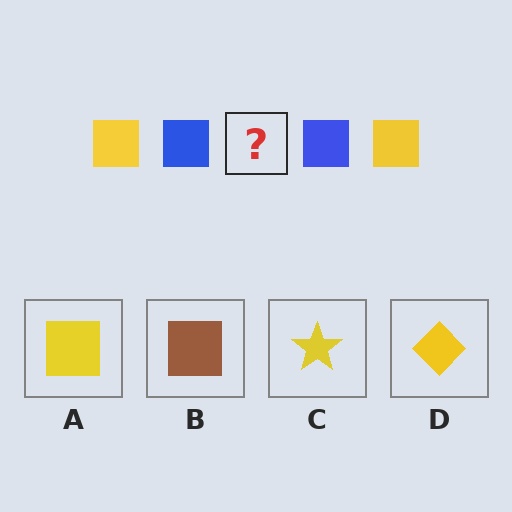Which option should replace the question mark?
Option A.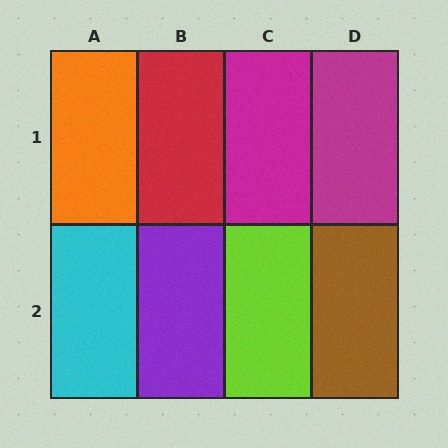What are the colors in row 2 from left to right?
Cyan, purple, lime, brown.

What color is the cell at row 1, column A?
Orange.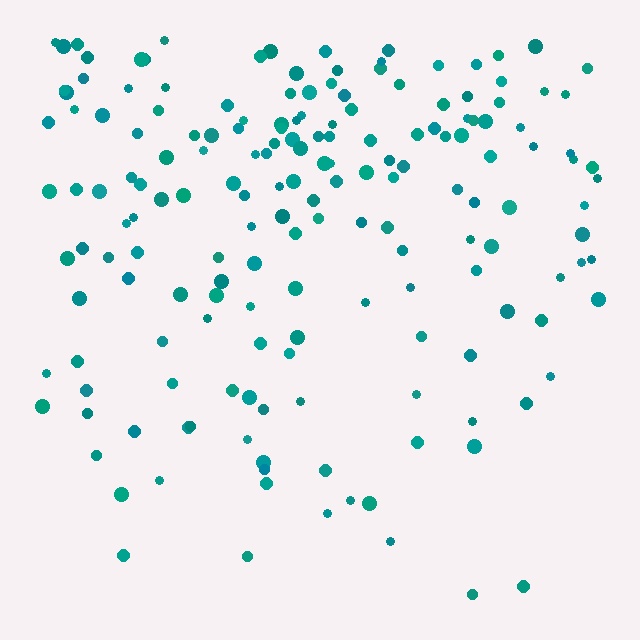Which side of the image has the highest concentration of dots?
The top.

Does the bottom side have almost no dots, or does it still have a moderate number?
Still a moderate number, just noticeably fewer than the top.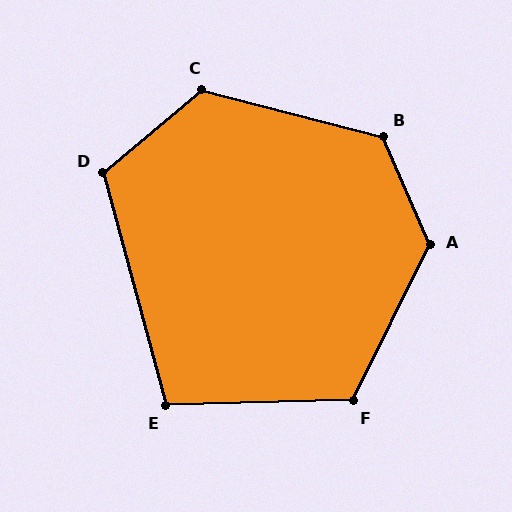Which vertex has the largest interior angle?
A, at approximately 130 degrees.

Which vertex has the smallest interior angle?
E, at approximately 104 degrees.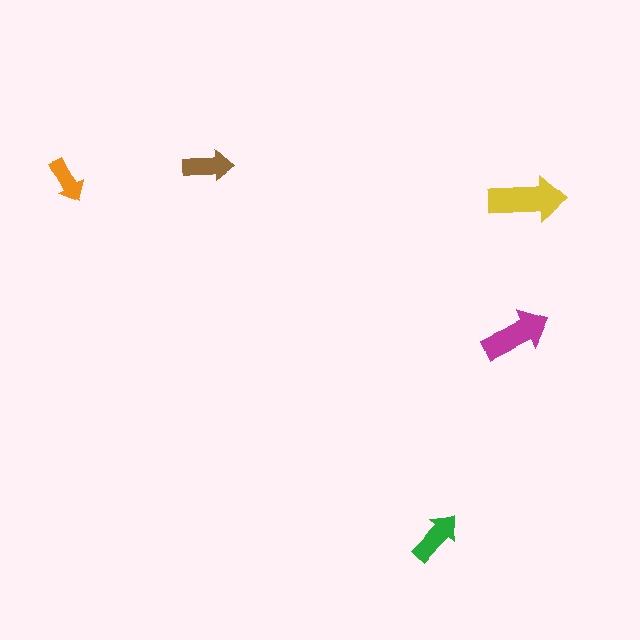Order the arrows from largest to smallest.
the yellow one, the magenta one, the green one, the brown one, the orange one.